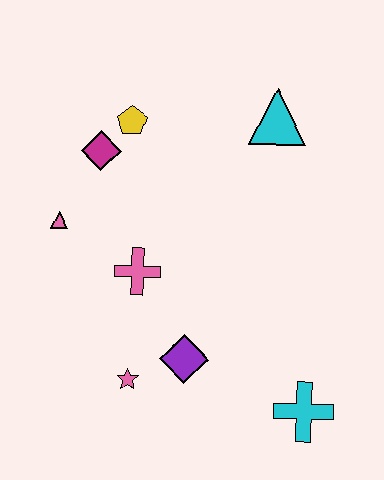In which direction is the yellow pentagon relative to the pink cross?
The yellow pentagon is above the pink cross.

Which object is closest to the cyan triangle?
The yellow pentagon is closest to the cyan triangle.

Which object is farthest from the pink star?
The cyan triangle is farthest from the pink star.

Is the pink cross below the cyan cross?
No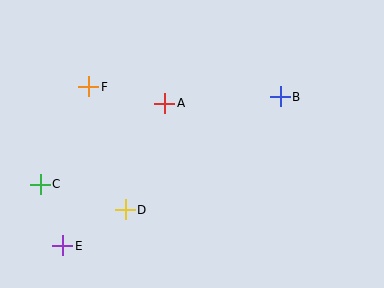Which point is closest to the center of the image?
Point A at (165, 103) is closest to the center.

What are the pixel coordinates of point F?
Point F is at (89, 87).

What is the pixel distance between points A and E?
The distance between A and E is 175 pixels.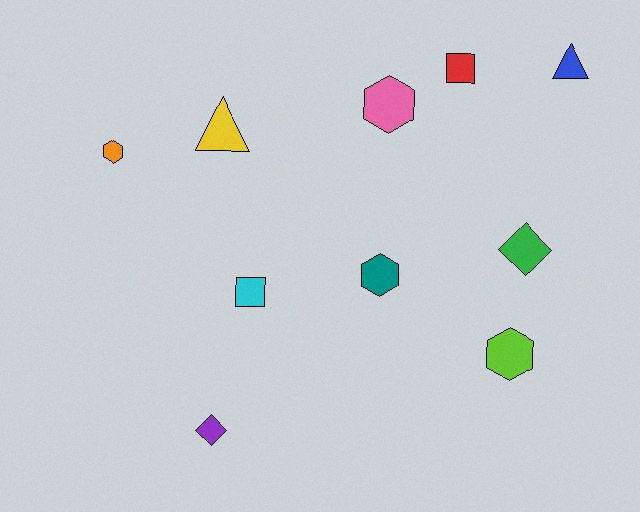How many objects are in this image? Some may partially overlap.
There are 10 objects.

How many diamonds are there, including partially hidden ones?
There are 2 diamonds.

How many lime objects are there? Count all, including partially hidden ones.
There is 1 lime object.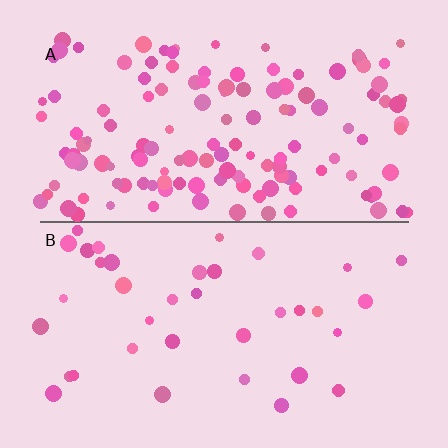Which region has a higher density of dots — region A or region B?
A (the top).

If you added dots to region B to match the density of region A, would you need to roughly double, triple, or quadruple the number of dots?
Approximately quadruple.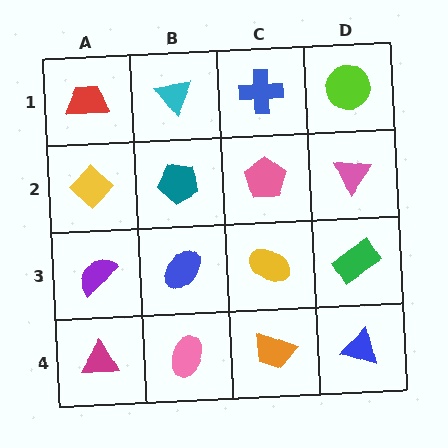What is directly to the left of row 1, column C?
A cyan triangle.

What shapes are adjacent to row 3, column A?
A yellow diamond (row 2, column A), a magenta triangle (row 4, column A), a blue ellipse (row 3, column B).